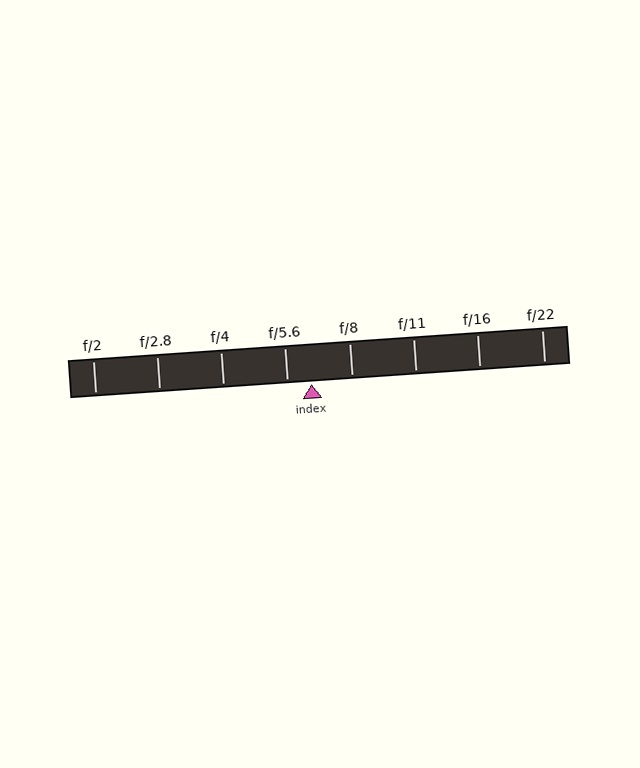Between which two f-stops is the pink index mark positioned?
The index mark is between f/5.6 and f/8.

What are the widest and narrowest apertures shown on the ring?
The widest aperture shown is f/2 and the narrowest is f/22.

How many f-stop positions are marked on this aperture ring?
There are 8 f-stop positions marked.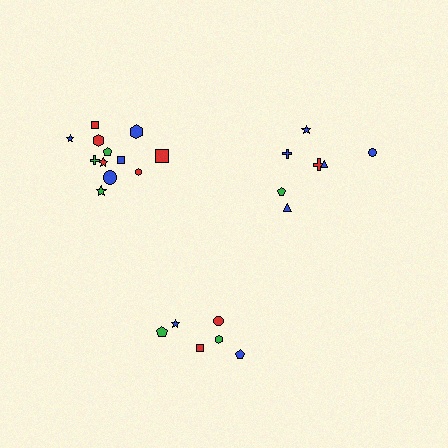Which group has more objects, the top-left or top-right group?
The top-left group.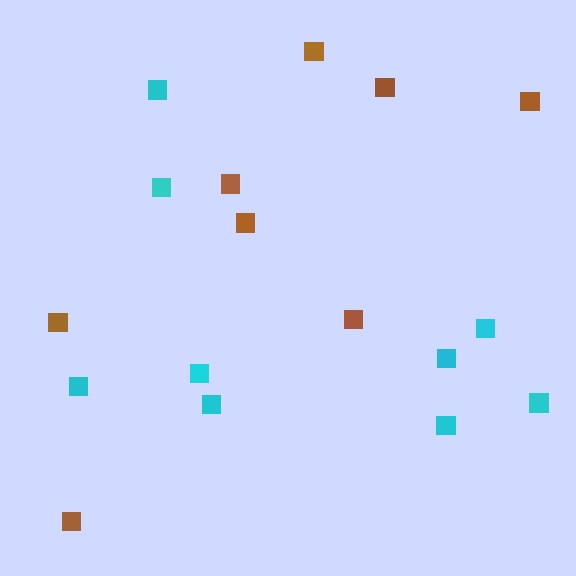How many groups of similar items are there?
There are 2 groups: one group of cyan squares (9) and one group of brown squares (8).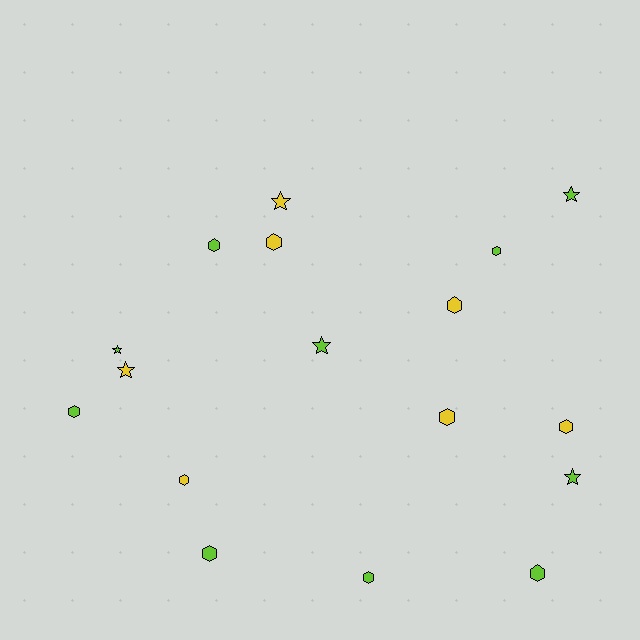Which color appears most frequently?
Lime, with 10 objects.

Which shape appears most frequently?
Hexagon, with 11 objects.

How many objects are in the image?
There are 17 objects.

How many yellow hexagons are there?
There are 5 yellow hexagons.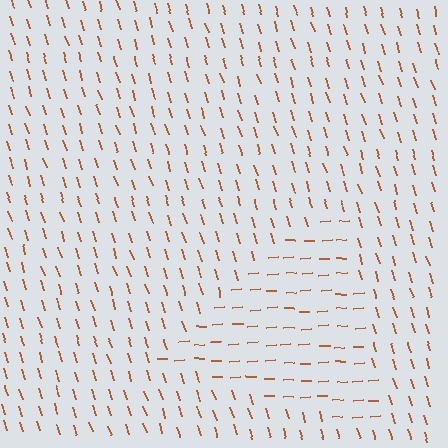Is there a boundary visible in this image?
Yes, there is a texture boundary formed by a change in line orientation.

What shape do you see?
I see a triangle.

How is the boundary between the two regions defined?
The boundary is defined purely by a change in line orientation (approximately 76 degrees difference). All lines are the same color and thickness.